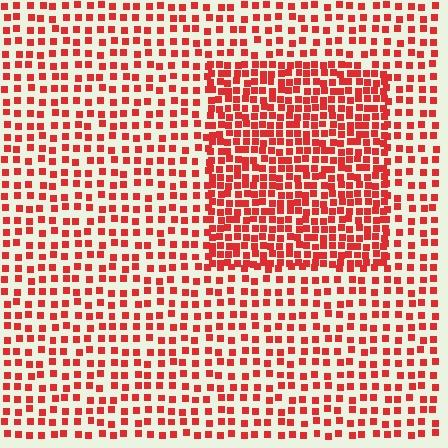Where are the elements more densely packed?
The elements are more densely packed inside the rectangle boundary.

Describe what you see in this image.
The image contains small red elements arranged at two different densities. A rectangle-shaped region is visible where the elements are more densely packed than the surrounding area.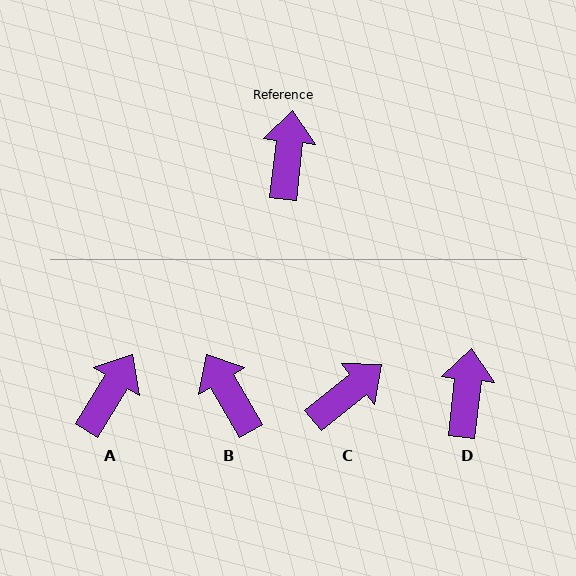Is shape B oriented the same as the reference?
No, it is off by about 37 degrees.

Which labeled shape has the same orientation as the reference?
D.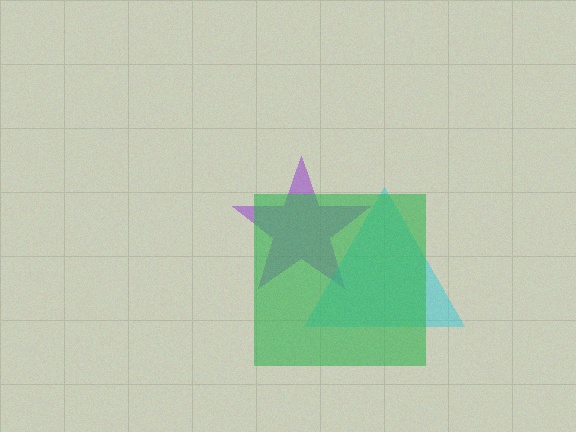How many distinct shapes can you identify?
There are 3 distinct shapes: a purple star, a cyan triangle, a green square.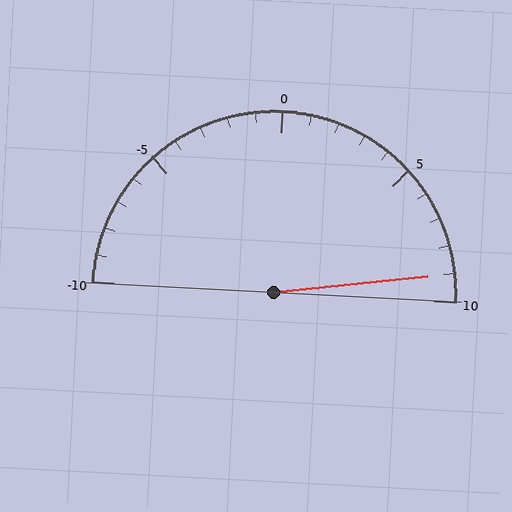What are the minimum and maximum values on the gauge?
The gauge ranges from -10 to 10.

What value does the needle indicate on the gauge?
The needle indicates approximately 9.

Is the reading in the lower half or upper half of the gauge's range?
The reading is in the upper half of the range (-10 to 10).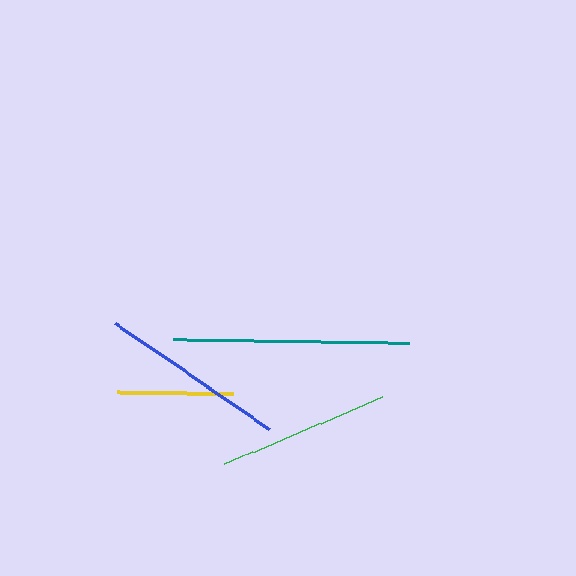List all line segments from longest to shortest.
From longest to shortest: teal, blue, green, yellow.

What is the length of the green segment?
The green segment is approximately 172 pixels long.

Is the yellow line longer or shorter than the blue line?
The blue line is longer than the yellow line.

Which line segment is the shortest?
The yellow line is the shortest at approximately 117 pixels.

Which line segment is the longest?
The teal line is the longest at approximately 236 pixels.